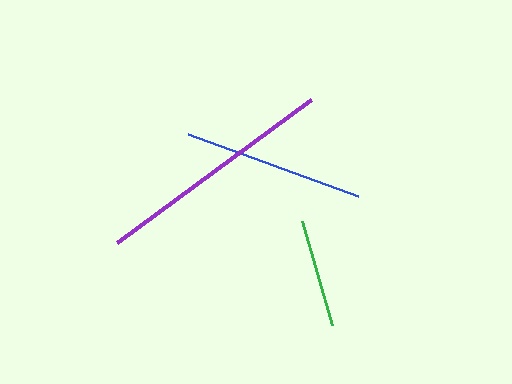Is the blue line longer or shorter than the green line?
The blue line is longer than the green line.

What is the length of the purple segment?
The purple segment is approximately 240 pixels long.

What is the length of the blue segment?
The blue segment is approximately 181 pixels long.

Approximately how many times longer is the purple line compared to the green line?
The purple line is approximately 2.2 times the length of the green line.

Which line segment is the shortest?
The green line is the shortest at approximately 108 pixels.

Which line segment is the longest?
The purple line is the longest at approximately 240 pixels.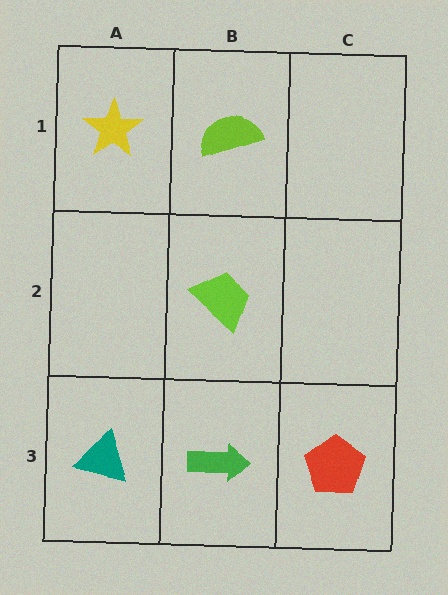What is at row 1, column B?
A lime semicircle.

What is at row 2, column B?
A lime trapezoid.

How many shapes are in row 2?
1 shape.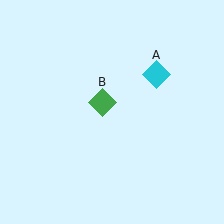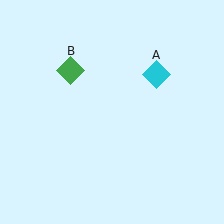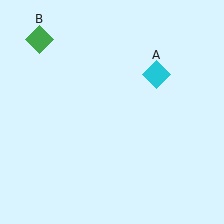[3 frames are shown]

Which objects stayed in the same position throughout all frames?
Cyan diamond (object A) remained stationary.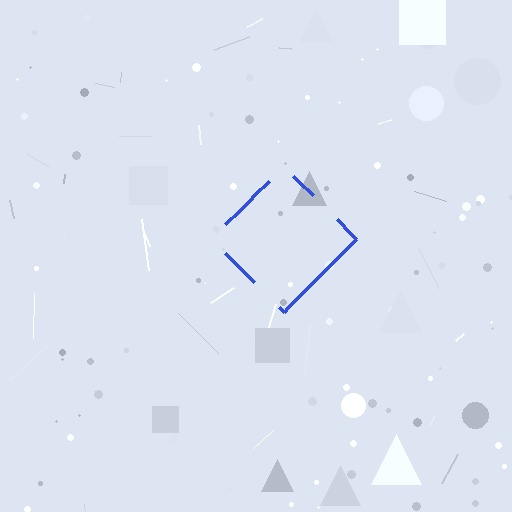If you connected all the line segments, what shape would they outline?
They would outline a diamond.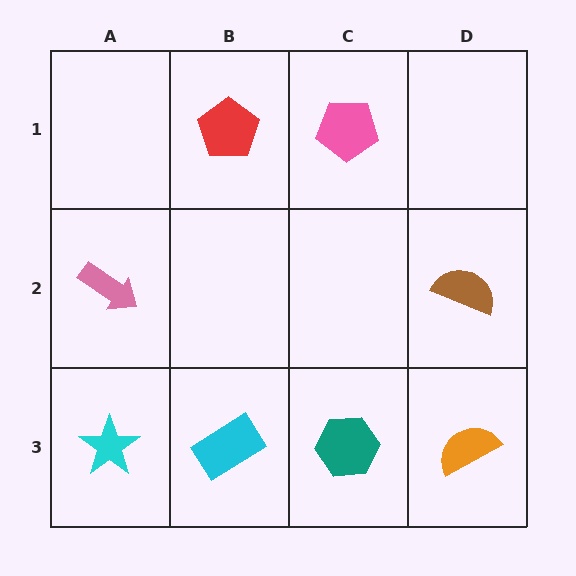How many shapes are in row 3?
4 shapes.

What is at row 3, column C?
A teal hexagon.